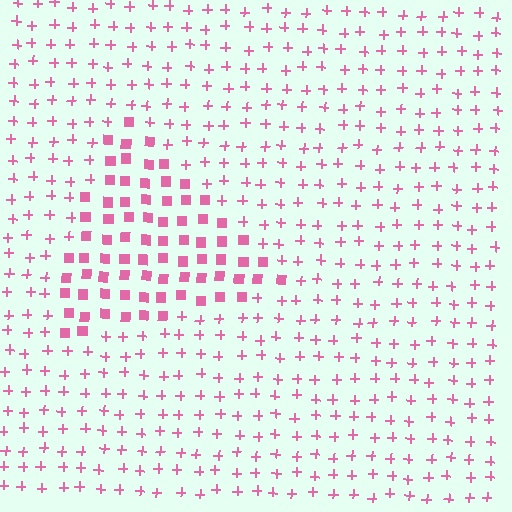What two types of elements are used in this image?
The image uses squares inside the triangle region and plus signs outside it.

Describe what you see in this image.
The image is filled with small pink elements arranged in a uniform grid. A triangle-shaped region contains squares, while the surrounding area contains plus signs. The boundary is defined purely by the change in element shape.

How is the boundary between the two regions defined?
The boundary is defined by a change in element shape: squares inside vs. plus signs outside. All elements share the same color and spacing.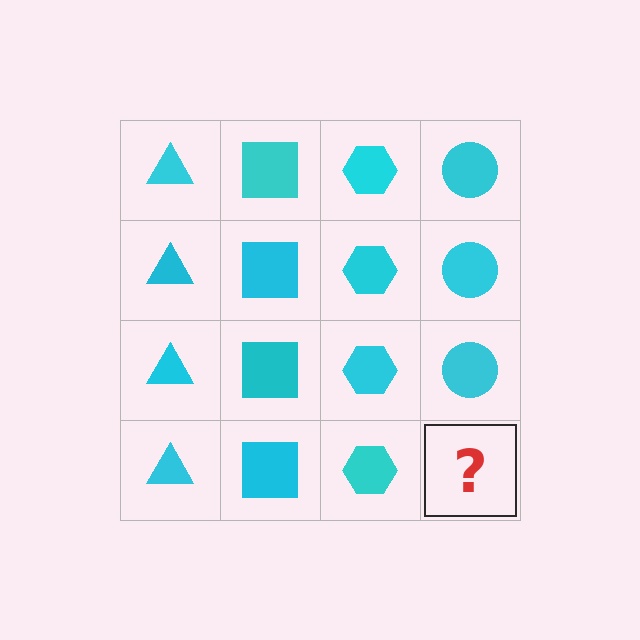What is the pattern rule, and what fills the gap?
The rule is that each column has a consistent shape. The gap should be filled with a cyan circle.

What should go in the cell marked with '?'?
The missing cell should contain a cyan circle.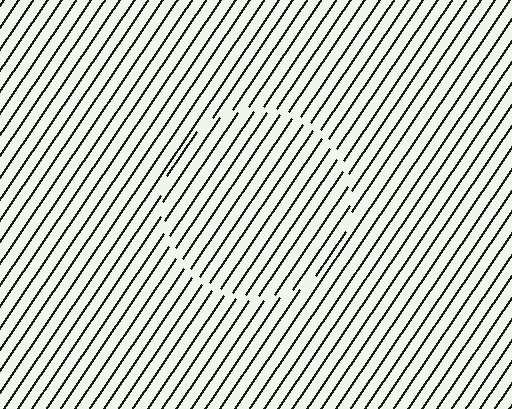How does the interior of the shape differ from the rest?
The interior of the shape contains the same grating, shifted by half a period — the contour is defined by the phase discontinuity where line-ends from the inner and outer gratings abut.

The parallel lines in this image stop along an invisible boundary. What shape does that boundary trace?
An illusory circle. The interior of the shape contains the same grating, shifted by half a period — the contour is defined by the phase discontinuity where line-ends from the inner and outer gratings abut.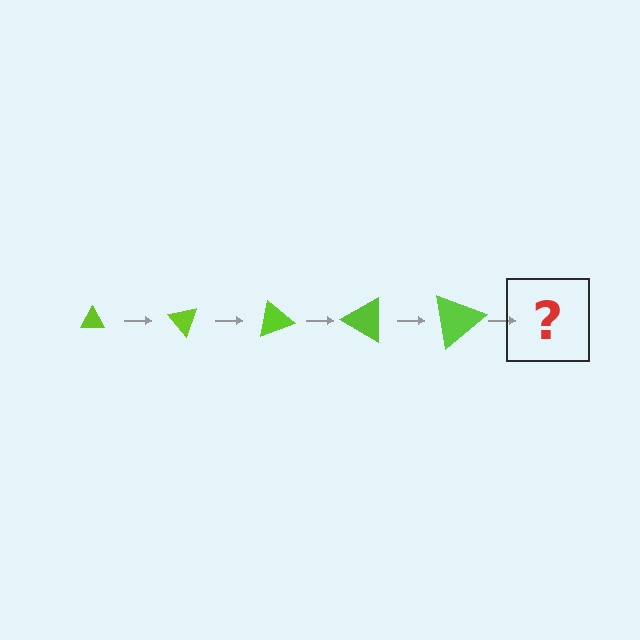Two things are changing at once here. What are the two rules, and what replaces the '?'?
The two rules are that the triangle grows larger each step and it rotates 50 degrees each step. The '?' should be a triangle, larger than the previous one and rotated 250 degrees from the start.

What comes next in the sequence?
The next element should be a triangle, larger than the previous one and rotated 250 degrees from the start.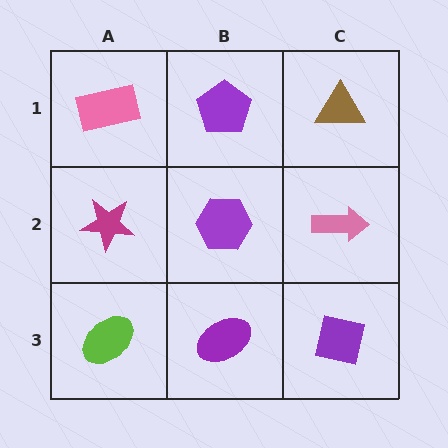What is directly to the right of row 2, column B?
A pink arrow.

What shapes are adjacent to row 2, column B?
A purple pentagon (row 1, column B), a purple ellipse (row 3, column B), a magenta star (row 2, column A), a pink arrow (row 2, column C).